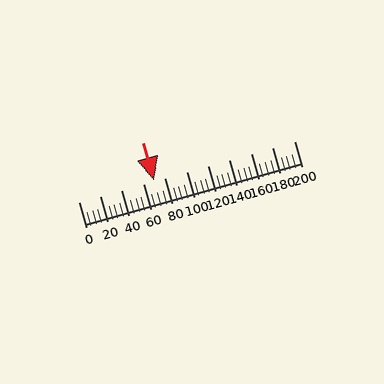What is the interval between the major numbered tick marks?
The major tick marks are spaced 20 units apart.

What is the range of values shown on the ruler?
The ruler shows values from 0 to 200.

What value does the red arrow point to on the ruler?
The red arrow points to approximately 70.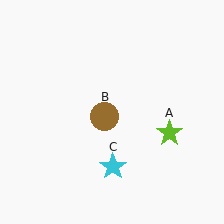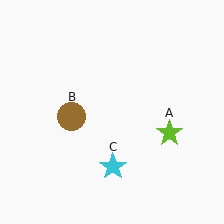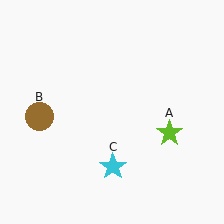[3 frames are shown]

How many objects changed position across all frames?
1 object changed position: brown circle (object B).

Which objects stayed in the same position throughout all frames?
Lime star (object A) and cyan star (object C) remained stationary.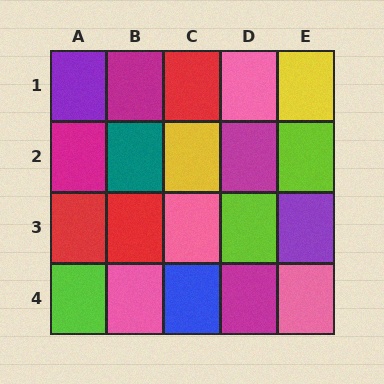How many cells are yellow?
2 cells are yellow.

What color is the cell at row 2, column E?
Lime.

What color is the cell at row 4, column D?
Magenta.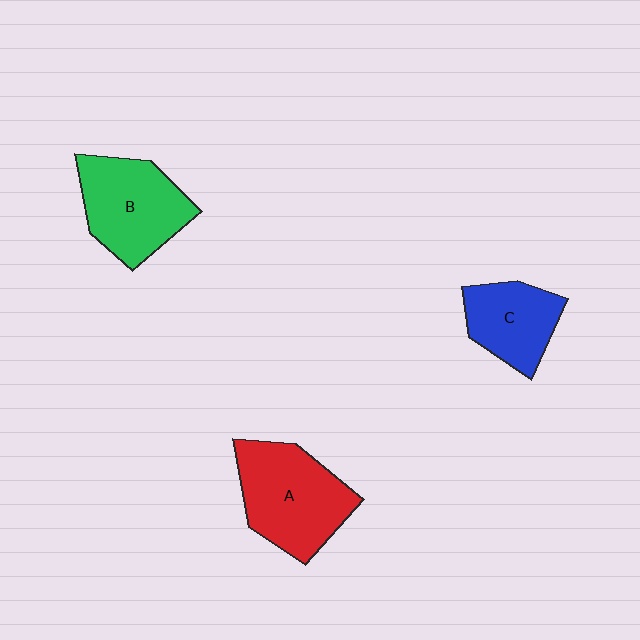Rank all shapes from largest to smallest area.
From largest to smallest: A (red), B (green), C (blue).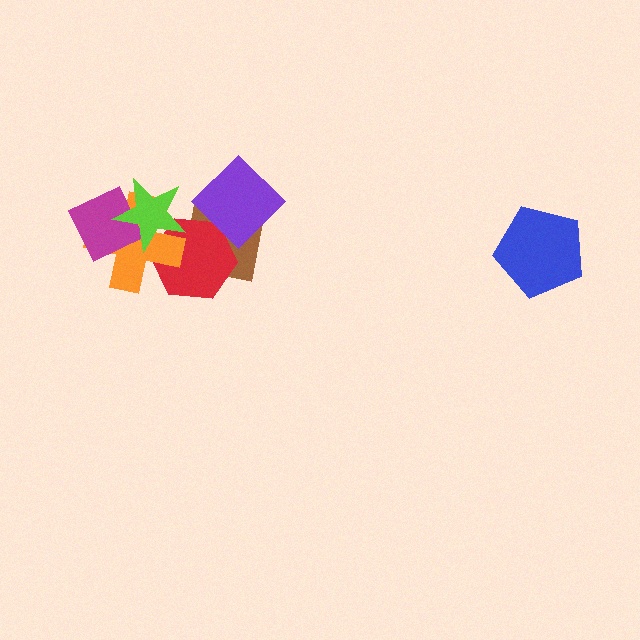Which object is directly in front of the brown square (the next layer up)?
The red hexagon is directly in front of the brown square.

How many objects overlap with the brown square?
3 objects overlap with the brown square.